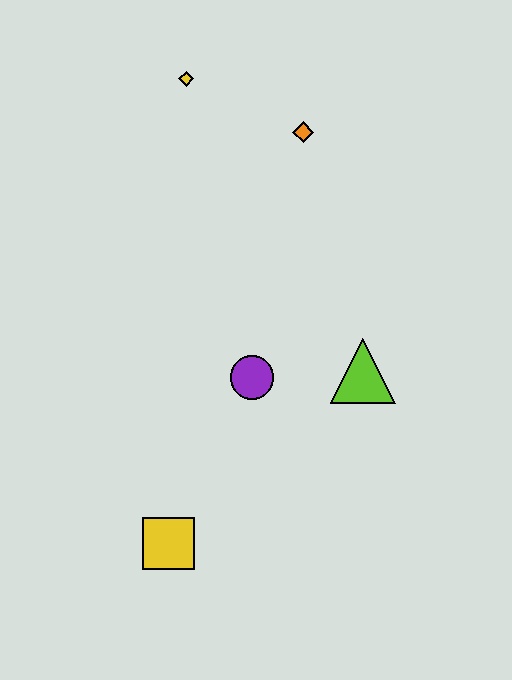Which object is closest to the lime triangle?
The purple circle is closest to the lime triangle.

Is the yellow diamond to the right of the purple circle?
No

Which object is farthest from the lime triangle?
The yellow diamond is farthest from the lime triangle.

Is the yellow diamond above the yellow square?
Yes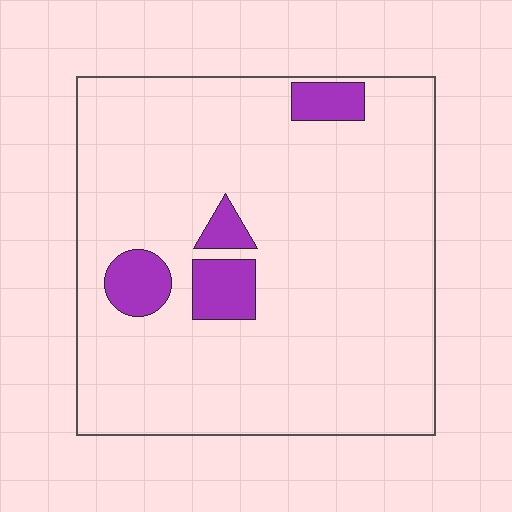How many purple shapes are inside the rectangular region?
4.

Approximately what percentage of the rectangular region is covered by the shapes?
Approximately 10%.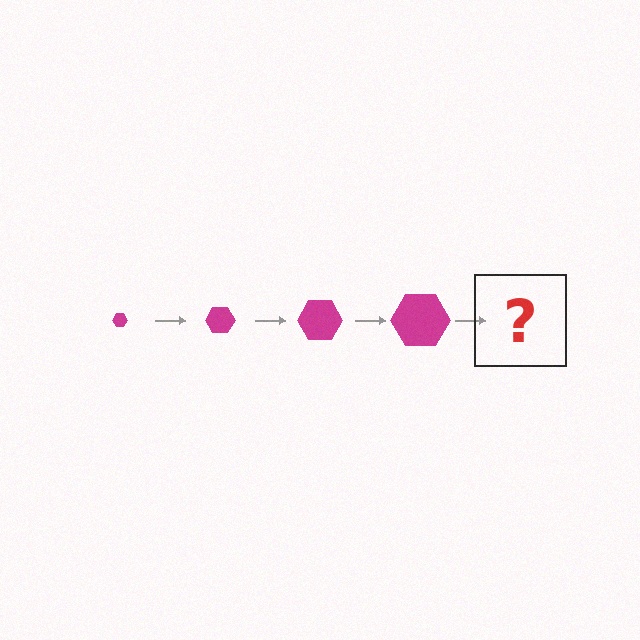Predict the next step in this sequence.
The next step is a magenta hexagon, larger than the previous one.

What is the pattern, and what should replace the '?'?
The pattern is that the hexagon gets progressively larger each step. The '?' should be a magenta hexagon, larger than the previous one.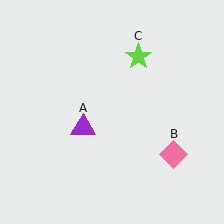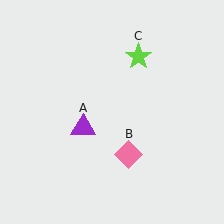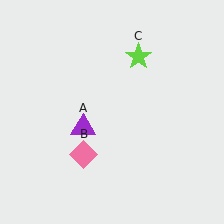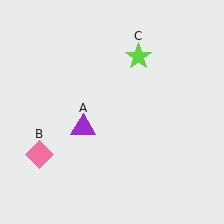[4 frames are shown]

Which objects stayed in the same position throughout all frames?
Purple triangle (object A) and lime star (object C) remained stationary.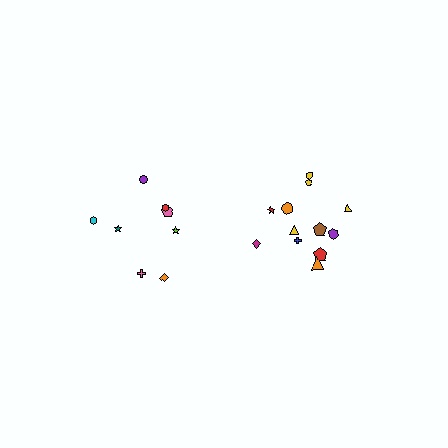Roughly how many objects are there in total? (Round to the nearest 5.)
Roughly 20 objects in total.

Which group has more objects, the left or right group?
The right group.